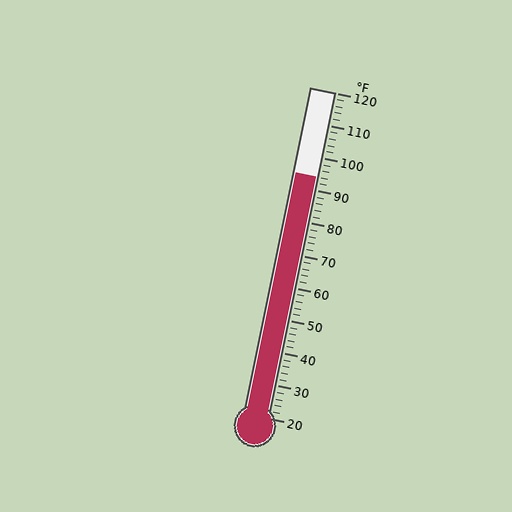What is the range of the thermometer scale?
The thermometer scale ranges from 20°F to 120°F.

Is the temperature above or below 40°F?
The temperature is above 40°F.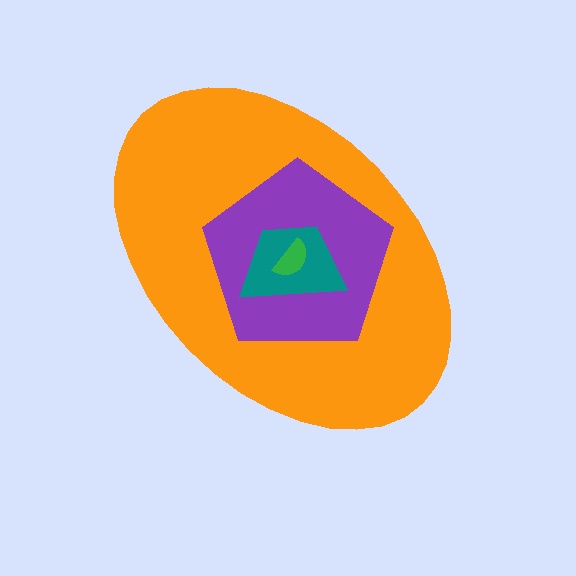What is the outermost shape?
The orange ellipse.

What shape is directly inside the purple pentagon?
The teal trapezoid.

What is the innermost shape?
The green semicircle.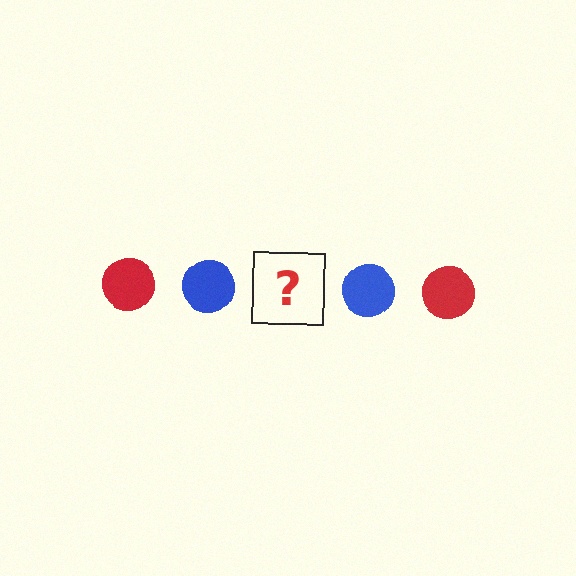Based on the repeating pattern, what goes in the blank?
The blank should be a red circle.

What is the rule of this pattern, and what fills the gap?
The rule is that the pattern cycles through red, blue circles. The gap should be filled with a red circle.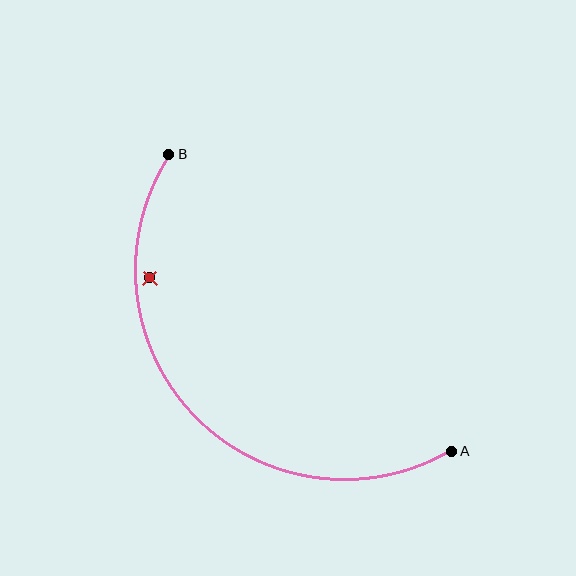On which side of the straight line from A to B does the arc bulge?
The arc bulges below and to the left of the straight line connecting A and B.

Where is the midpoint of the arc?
The arc midpoint is the point on the curve farthest from the straight line joining A and B. It sits below and to the left of that line.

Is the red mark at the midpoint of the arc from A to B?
No — the red mark does not lie on the arc at all. It sits slightly inside the curve.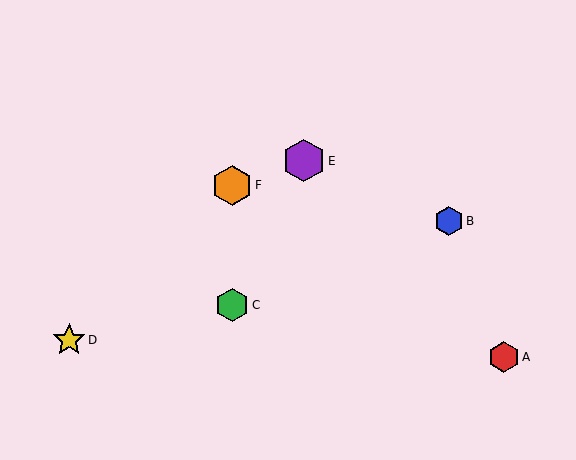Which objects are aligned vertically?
Objects C, F are aligned vertically.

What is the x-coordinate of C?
Object C is at x≈232.